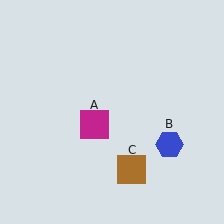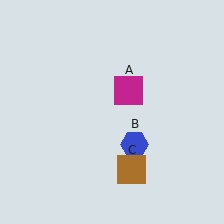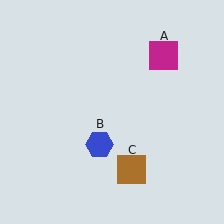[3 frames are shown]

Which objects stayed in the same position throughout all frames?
Brown square (object C) remained stationary.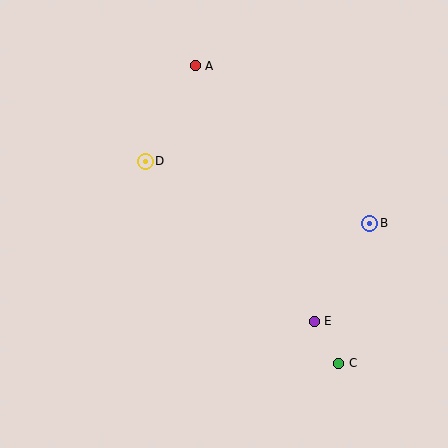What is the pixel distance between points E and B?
The distance between E and B is 113 pixels.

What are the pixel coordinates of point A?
Point A is at (195, 66).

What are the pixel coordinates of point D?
Point D is at (145, 161).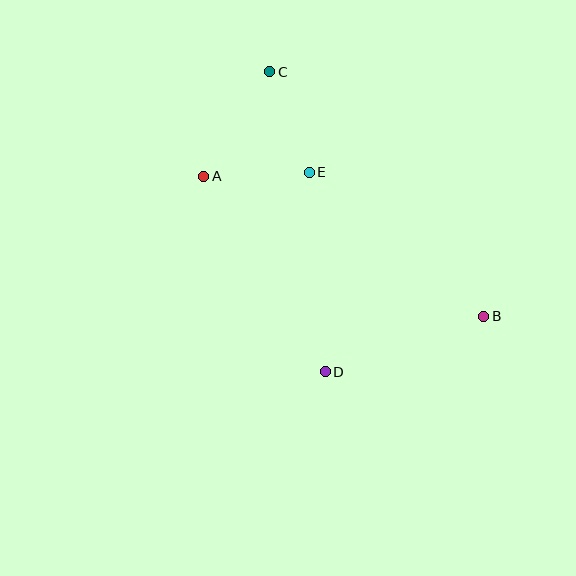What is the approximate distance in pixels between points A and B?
The distance between A and B is approximately 313 pixels.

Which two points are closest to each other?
Points A and E are closest to each other.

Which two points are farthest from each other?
Points B and C are farthest from each other.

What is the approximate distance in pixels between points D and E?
The distance between D and E is approximately 200 pixels.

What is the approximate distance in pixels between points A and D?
The distance between A and D is approximately 230 pixels.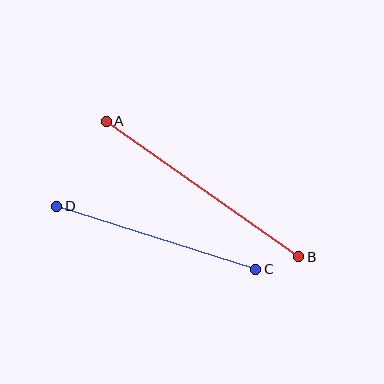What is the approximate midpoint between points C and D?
The midpoint is at approximately (156, 238) pixels.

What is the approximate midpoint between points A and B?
The midpoint is at approximately (203, 189) pixels.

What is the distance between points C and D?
The distance is approximately 208 pixels.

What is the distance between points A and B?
The distance is approximately 235 pixels.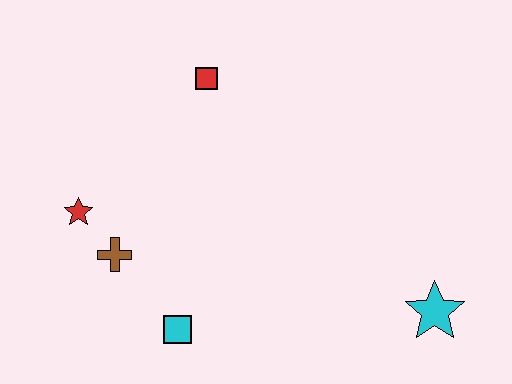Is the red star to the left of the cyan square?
Yes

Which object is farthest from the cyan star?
The red star is farthest from the cyan star.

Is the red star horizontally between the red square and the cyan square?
No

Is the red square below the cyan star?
No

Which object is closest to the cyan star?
The cyan square is closest to the cyan star.